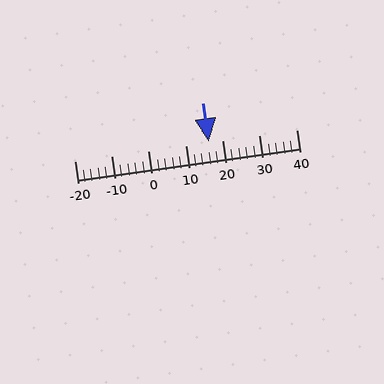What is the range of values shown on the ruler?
The ruler shows values from -20 to 40.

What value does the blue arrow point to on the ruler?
The blue arrow points to approximately 16.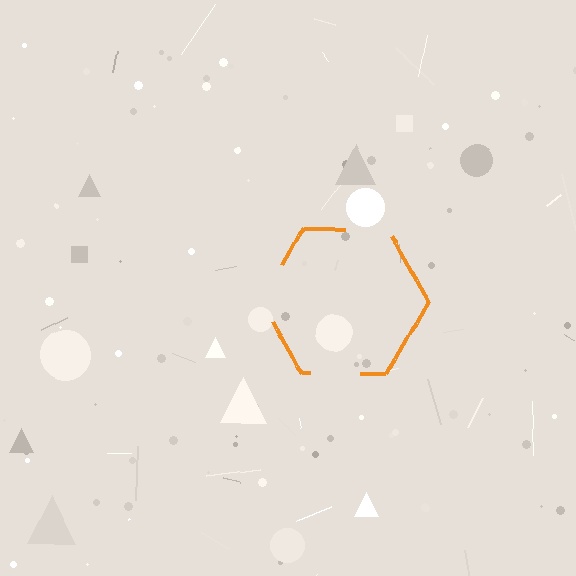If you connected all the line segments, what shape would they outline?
They would outline a hexagon.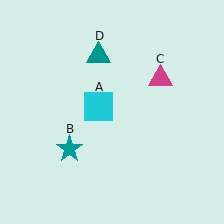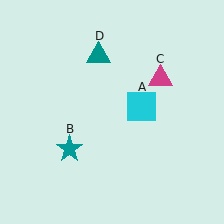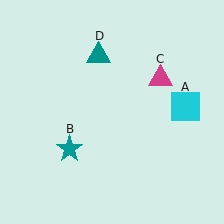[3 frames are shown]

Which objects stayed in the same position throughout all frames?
Teal star (object B) and magenta triangle (object C) and teal triangle (object D) remained stationary.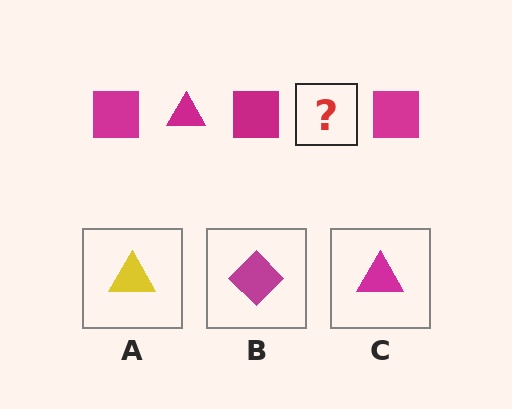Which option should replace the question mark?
Option C.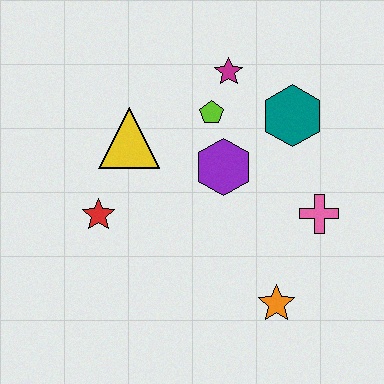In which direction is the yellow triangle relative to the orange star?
The yellow triangle is above the orange star.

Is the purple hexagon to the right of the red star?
Yes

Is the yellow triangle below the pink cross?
No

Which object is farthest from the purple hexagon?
The orange star is farthest from the purple hexagon.